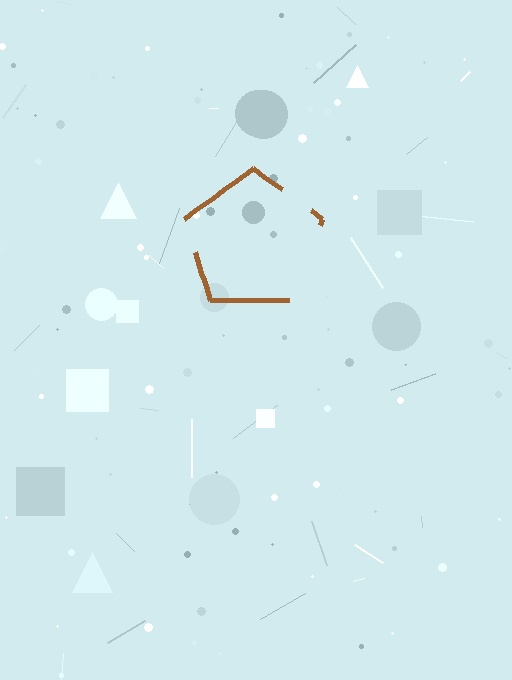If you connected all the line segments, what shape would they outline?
They would outline a pentagon.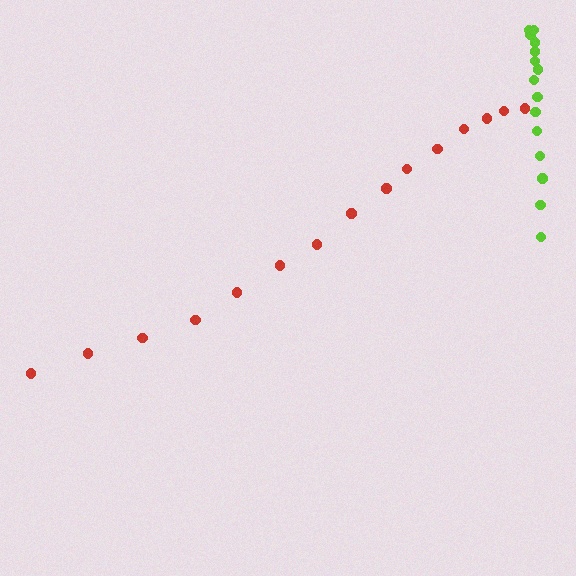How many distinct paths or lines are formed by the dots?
There are 2 distinct paths.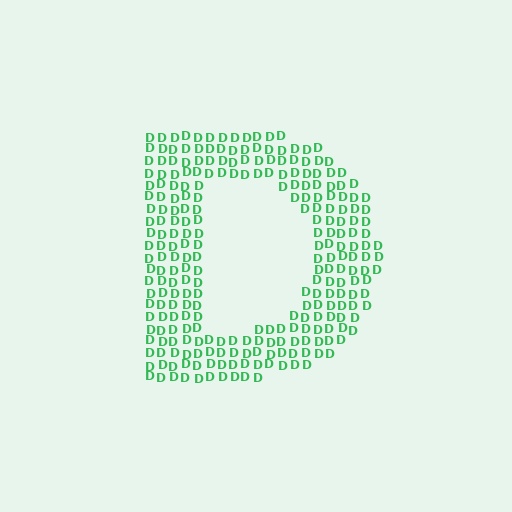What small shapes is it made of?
It is made of small letter D's.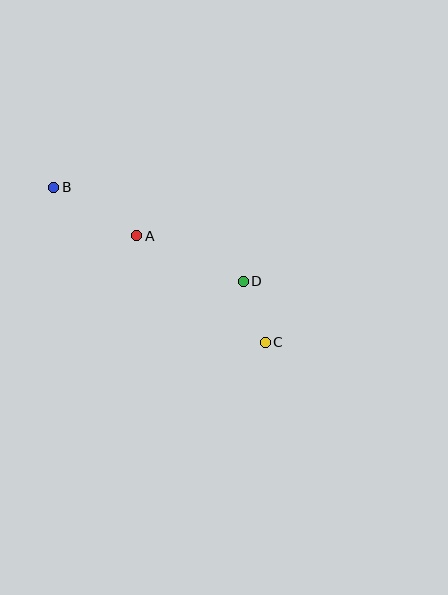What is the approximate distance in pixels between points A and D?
The distance between A and D is approximately 116 pixels.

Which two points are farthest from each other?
Points B and C are farthest from each other.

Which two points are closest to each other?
Points C and D are closest to each other.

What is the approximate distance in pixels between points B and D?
The distance between B and D is approximately 212 pixels.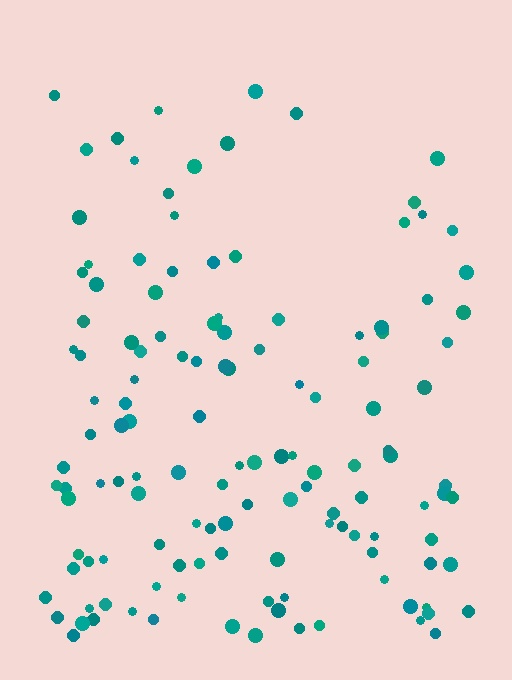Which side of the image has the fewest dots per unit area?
The top.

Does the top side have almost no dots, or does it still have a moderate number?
Still a moderate number, just noticeably fewer than the bottom.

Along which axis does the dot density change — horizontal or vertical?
Vertical.